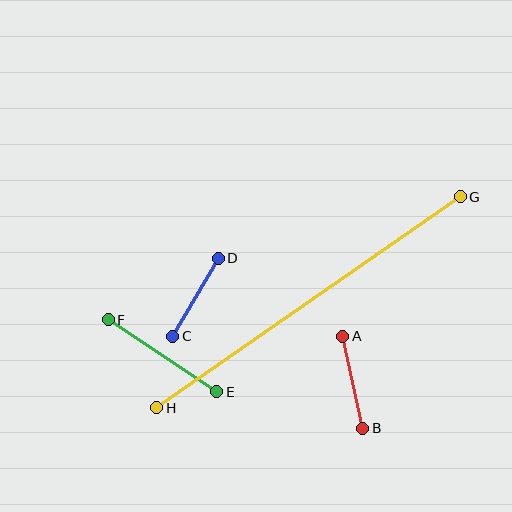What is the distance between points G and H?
The distance is approximately 370 pixels.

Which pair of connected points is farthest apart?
Points G and H are farthest apart.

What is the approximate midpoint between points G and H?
The midpoint is at approximately (308, 302) pixels.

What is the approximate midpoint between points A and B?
The midpoint is at approximately (353, 382) pixels.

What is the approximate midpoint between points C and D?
The midpoint is at approximately (196, 297) pixels.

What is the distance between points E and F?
The distance is approximately 130 pixels.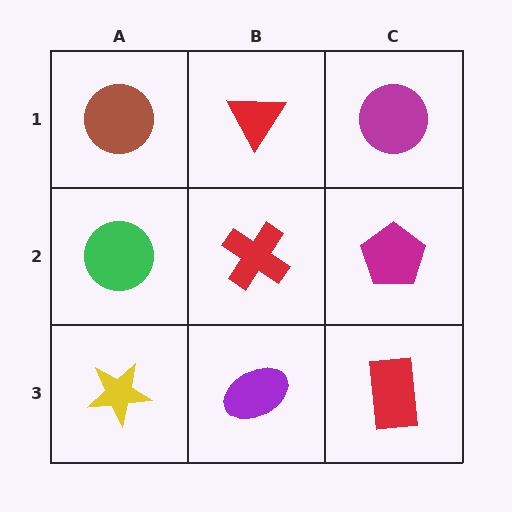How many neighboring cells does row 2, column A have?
3.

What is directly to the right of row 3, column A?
A purple ellipse.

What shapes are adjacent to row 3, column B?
A red cross (row 2, column B), a yellow star (row 3, column A), a red rectangle (row 3, column C).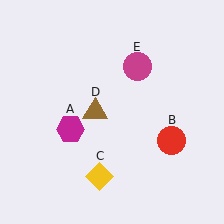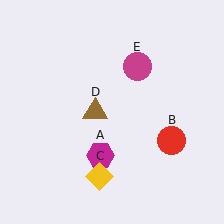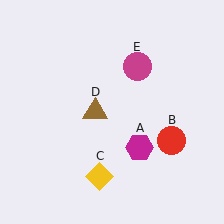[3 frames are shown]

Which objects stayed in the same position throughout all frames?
Red circle (object B) and yellow diamond (object C) and brown triangle (object D) and magenta circle (object E) remained stationary.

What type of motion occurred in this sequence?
The magenta hexagon (object A) rotated counterclockwise around the center of the scene.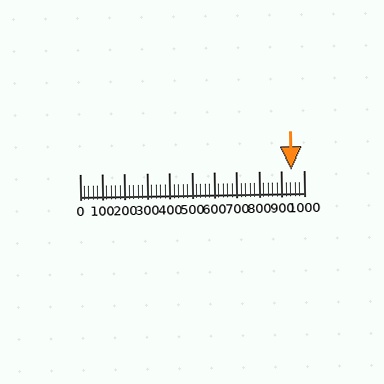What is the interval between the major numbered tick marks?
The major tick marks are spaced 100 units apart.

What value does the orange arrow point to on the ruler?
The orange arrow points to approximately 945.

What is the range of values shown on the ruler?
The ruler shows values from 0 to 1000.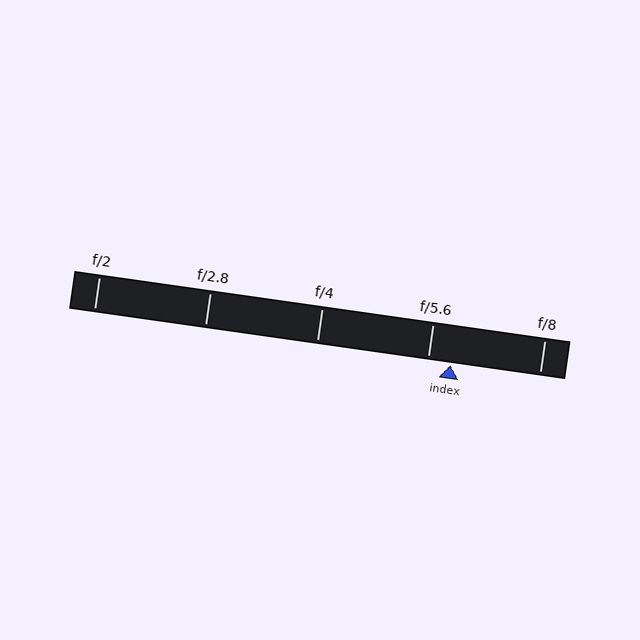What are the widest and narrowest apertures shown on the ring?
The widest aperture shown is f/2 and the narrowest is f/8.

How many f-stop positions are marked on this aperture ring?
There are 5 f-stop positions marked.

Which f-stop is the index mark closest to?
The index mark is closest to f/5.6.